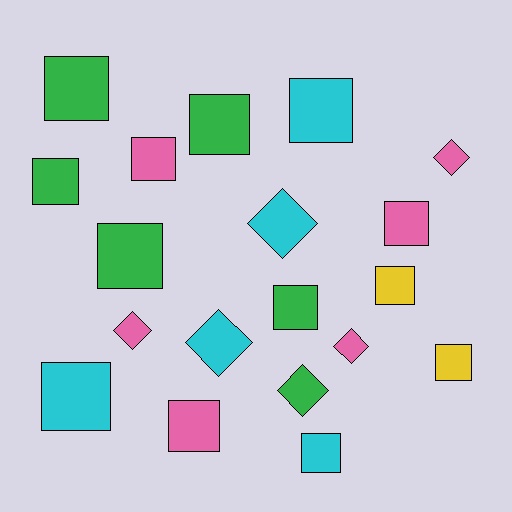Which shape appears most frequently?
Square, with 13 objects.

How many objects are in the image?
There are 19 objects.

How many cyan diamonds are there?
There are 2 cyan diamonds.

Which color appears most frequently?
Pink, with 6 objects.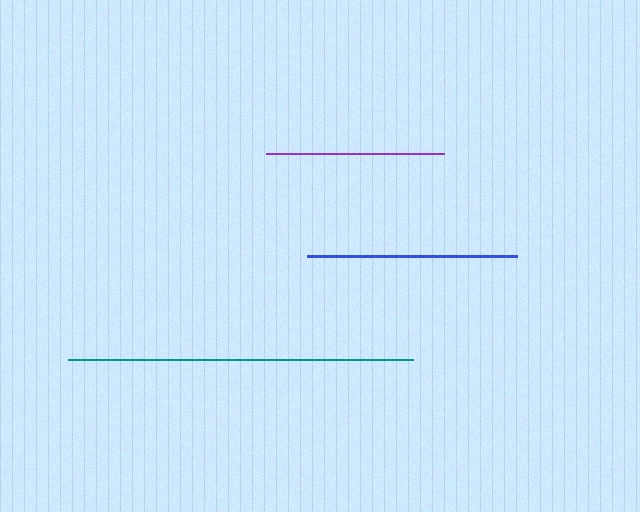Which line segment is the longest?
The teal line is the longest at approximately 344 pixels.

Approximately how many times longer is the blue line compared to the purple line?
The blue line is approximately 1.2 times the length of the purple line.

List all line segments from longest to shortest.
From longest to shortest: teal, blue, purple.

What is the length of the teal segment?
The teal segment is approximately 344 pixels long.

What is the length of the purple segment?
The purple segment is approximately 179 pixels long.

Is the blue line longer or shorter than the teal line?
The teal line is longer than the blue line.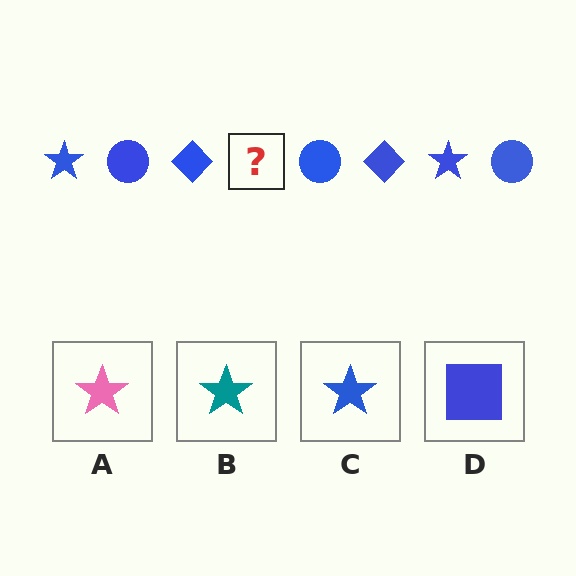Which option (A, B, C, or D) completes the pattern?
C.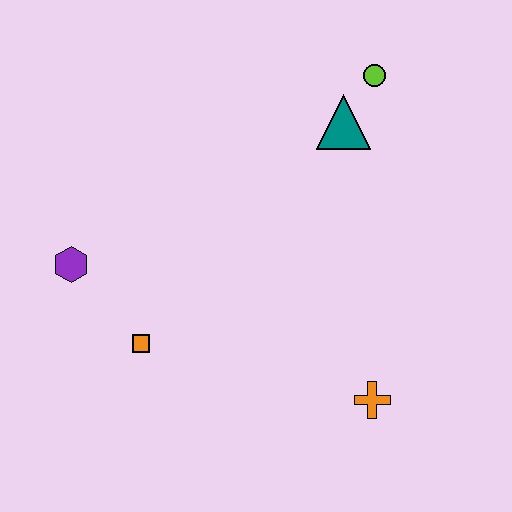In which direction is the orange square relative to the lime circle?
The orange square is below the lime circle.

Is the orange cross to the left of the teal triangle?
No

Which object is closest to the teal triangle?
The lime circle is closest to the teal triangle.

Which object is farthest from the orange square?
The lime circle is farthest from the orange square.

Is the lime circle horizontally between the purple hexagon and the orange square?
No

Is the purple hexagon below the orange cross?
No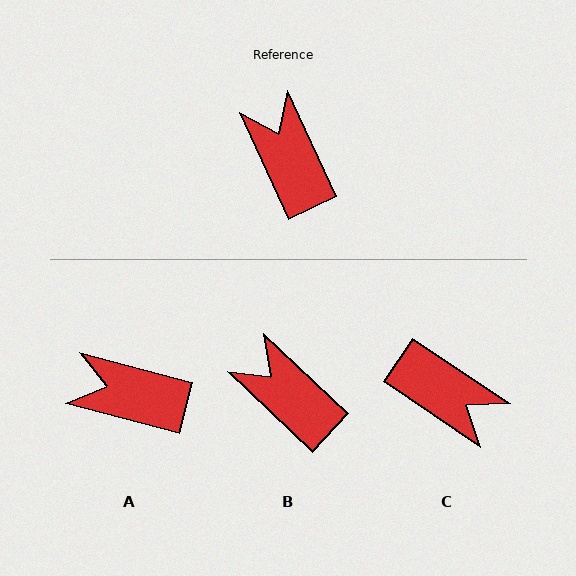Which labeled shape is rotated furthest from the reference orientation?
C, about 149 degrees away.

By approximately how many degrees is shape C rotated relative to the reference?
Approximately 149 degrees clockwise.